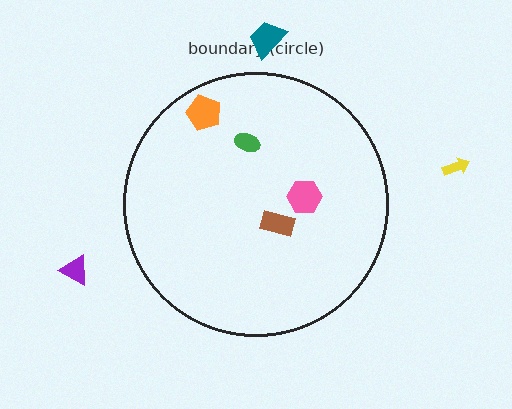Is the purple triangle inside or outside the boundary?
Outside.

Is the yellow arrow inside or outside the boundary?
Outside.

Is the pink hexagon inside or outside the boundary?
Inside.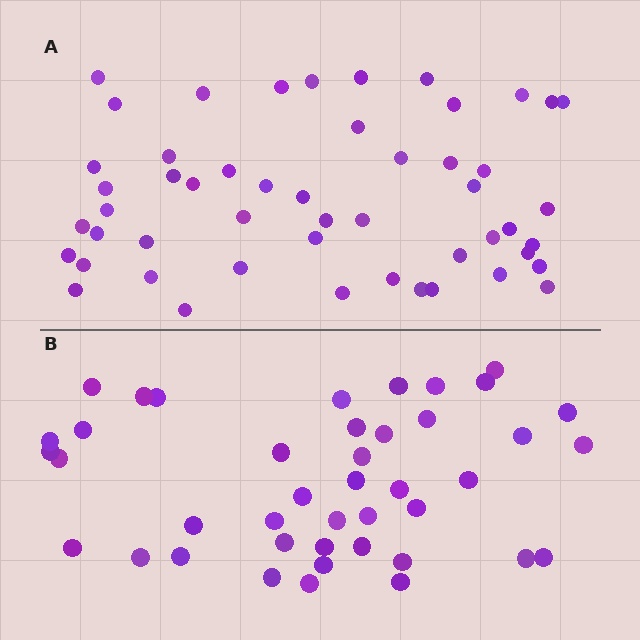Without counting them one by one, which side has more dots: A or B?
Region A (the top region) has more dots.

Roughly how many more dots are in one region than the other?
Region A has roughly 8 or so more dots than region B.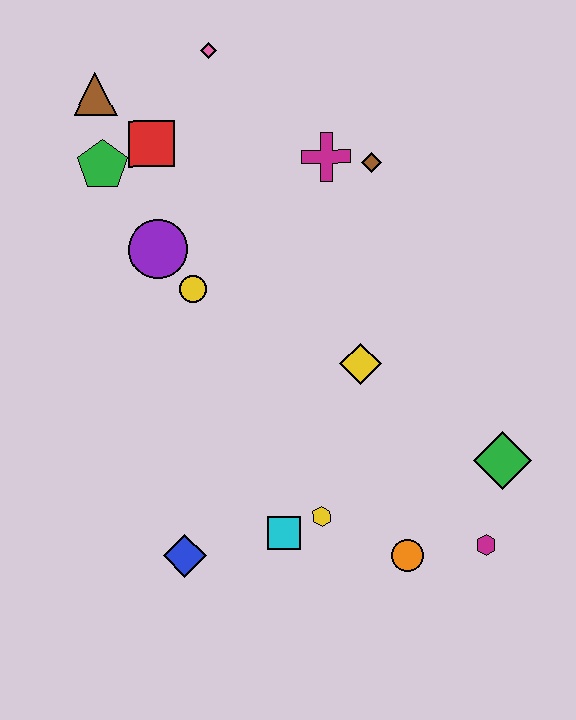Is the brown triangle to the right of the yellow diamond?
No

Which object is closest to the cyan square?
The yellow hexagon is closest to the cyan square.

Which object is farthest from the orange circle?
The brown triangle is farthest from the orange circle.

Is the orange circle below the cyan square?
Yes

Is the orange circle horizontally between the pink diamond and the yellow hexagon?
No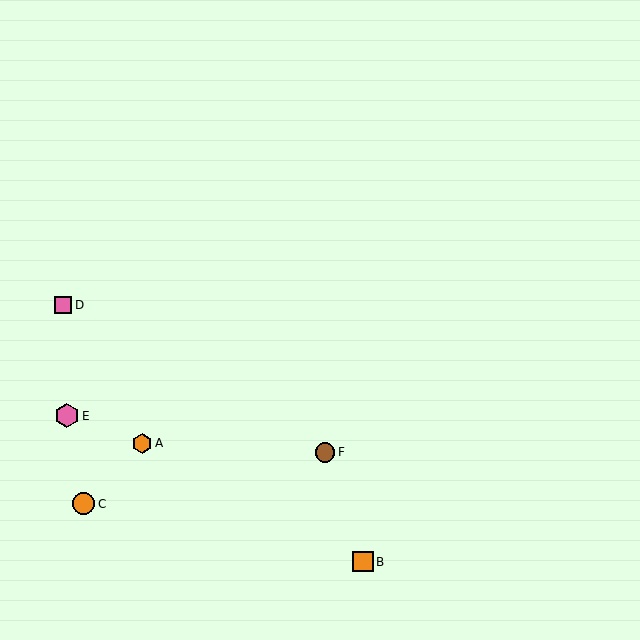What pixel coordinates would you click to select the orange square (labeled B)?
Click at (363, 562) to select the orange square B.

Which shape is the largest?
The pink hexagon (labeled E) is the largest.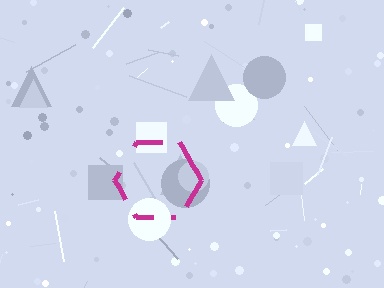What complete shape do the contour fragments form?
The contour fragments form a hexagon.